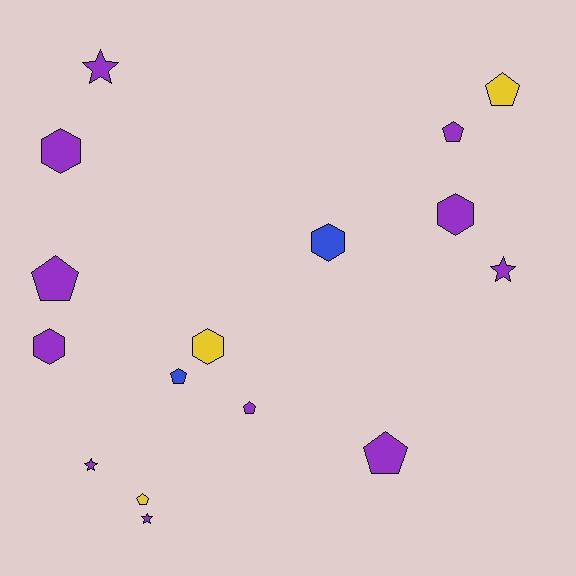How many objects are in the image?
There are 16 objects.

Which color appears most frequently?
Purple, with 11 objects.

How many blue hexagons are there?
There is 1 blue hexagon.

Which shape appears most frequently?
Pentagon, with 7 objects.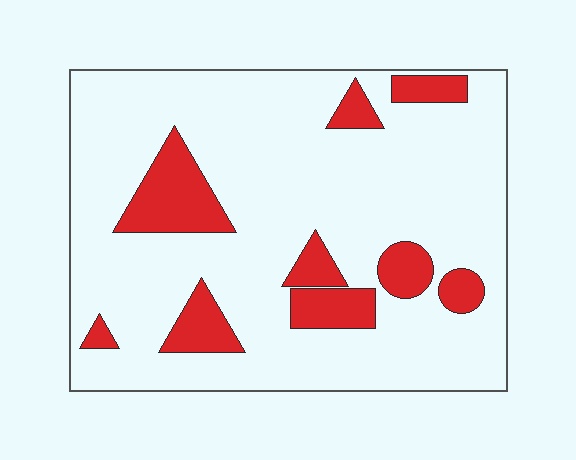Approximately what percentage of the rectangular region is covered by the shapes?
Approximately 15%.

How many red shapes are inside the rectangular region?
9.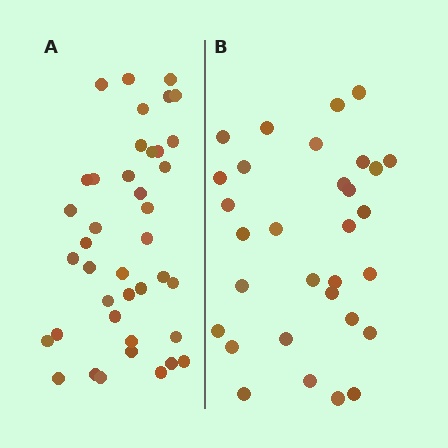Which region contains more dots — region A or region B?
Region A (the left region) has more dots.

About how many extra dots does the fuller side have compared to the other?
Region A has roughly 8 or so more dots than region B.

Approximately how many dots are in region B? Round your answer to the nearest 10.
About 30 dots. (The exact count is 31, which rounds to 30.)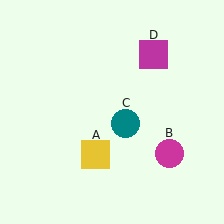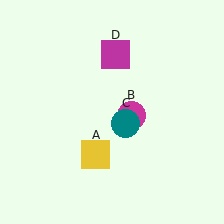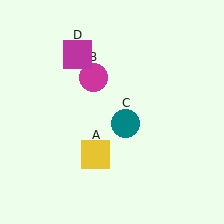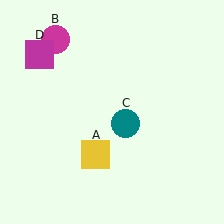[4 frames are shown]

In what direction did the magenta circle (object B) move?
The magenta circle (object B) moved up and to the left.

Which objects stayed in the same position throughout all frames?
Yellow square (object A) and teal circle (object C) remained stationary.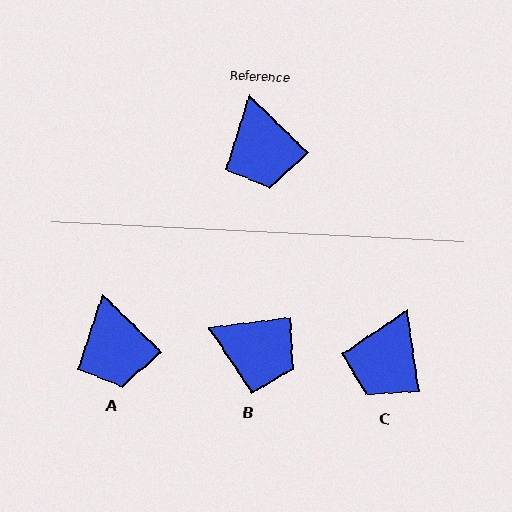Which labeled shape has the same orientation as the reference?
A.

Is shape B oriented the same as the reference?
No, it is off by about 51 degrees.